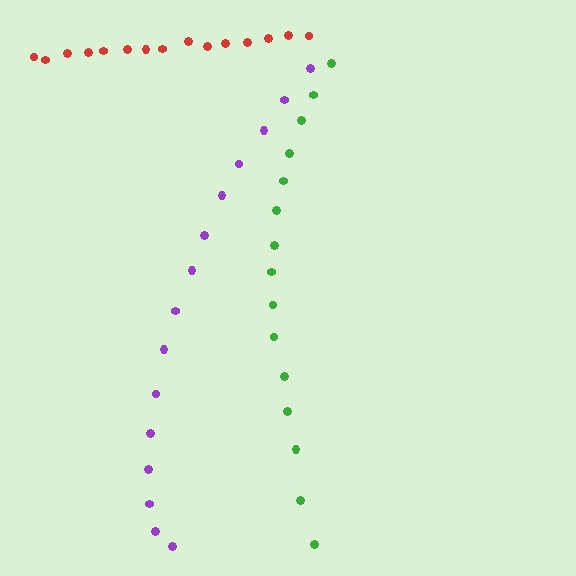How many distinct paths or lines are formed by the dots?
There are 3 distinct paths.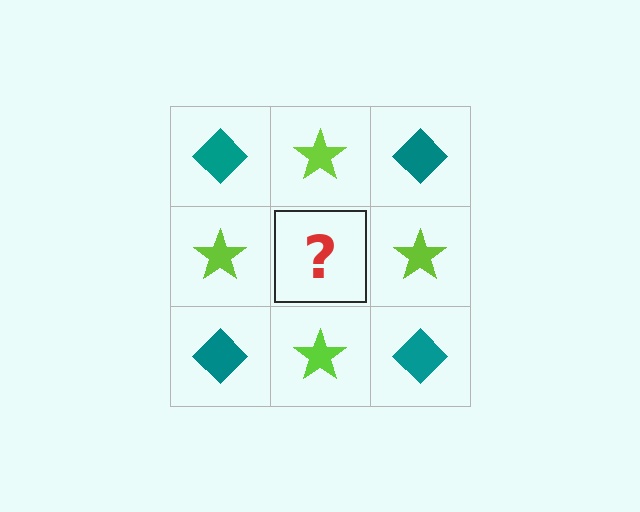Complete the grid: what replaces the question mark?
The question mark should be replaced with a teal diamond.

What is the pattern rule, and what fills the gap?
The rule is that it alternates teal diamond and lime star in a checkerboard pattern. The gap should be filled with a teal diamond.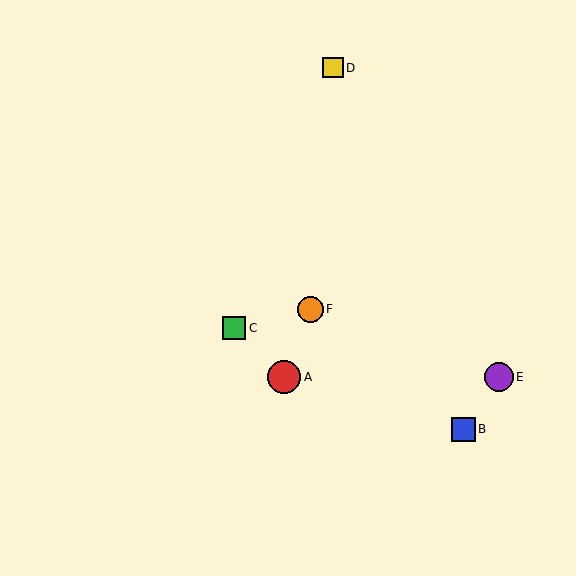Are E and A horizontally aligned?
Yes, both are at y≈377.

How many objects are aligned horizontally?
2 objects (A, E) are aligned horizontally.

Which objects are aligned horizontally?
Objects A, E are aligned horizontally.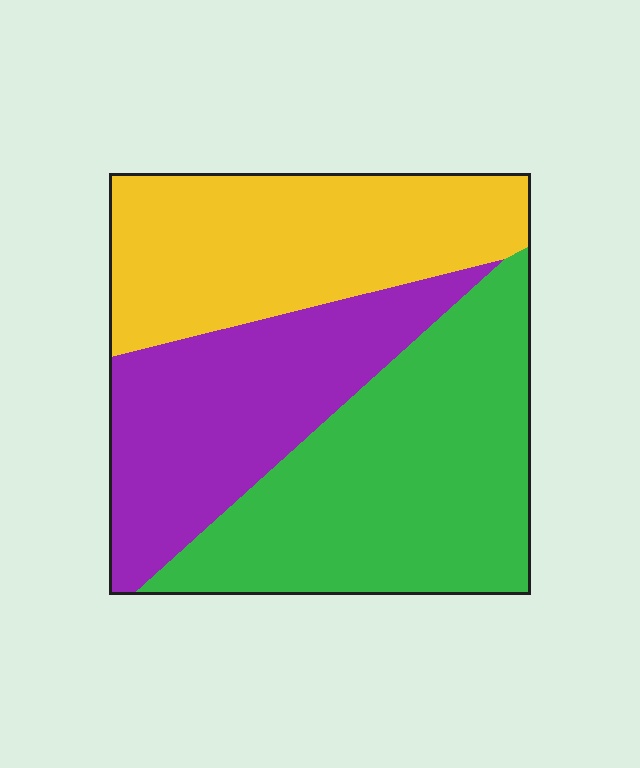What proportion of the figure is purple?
Purple covers about 30% of the figure.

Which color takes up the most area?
Green, at roughly 40%.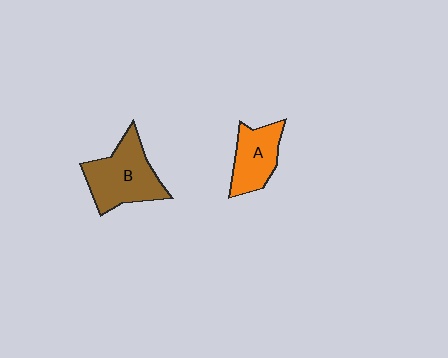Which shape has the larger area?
Shape B (brown).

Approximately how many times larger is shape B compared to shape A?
Approximately 1.4 times.